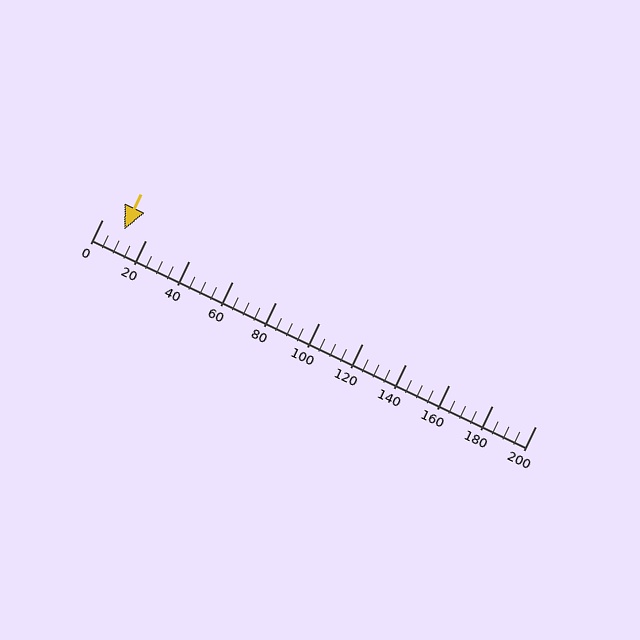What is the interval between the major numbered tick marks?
The major tick marks are spaced 20 units apart.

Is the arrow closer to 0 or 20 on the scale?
The arrow is closer to 20.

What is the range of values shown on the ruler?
The ruler shows values from 0 to 200.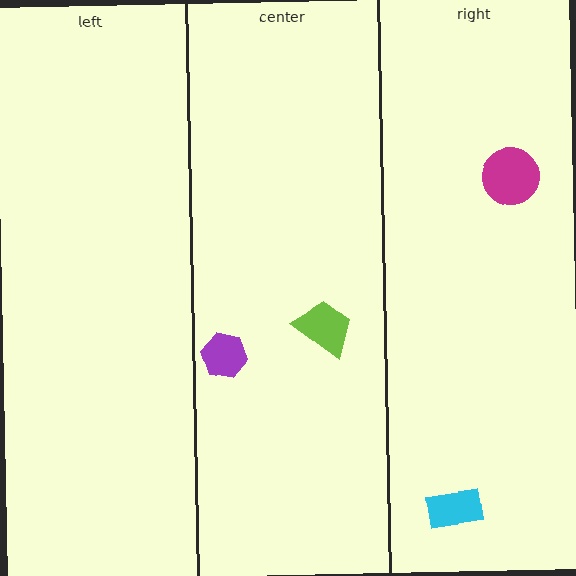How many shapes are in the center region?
2.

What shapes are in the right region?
The magenta circle, the cyan rectangle.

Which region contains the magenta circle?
The right region.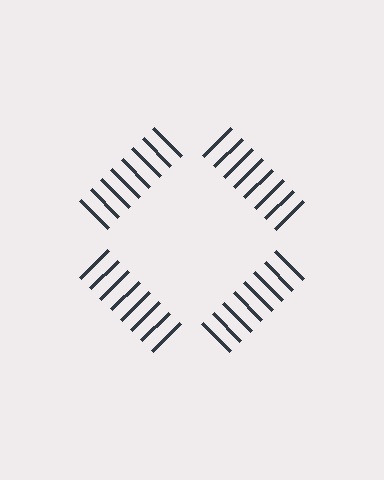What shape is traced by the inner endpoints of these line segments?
An illusory square — the line segments terminate on its edges but no continuous stroke is drawn.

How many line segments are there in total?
32 — 8 along each of the 4 edges.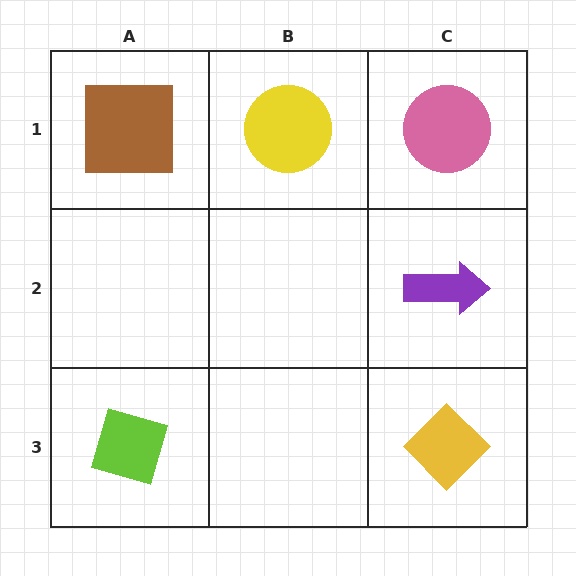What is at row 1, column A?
A brown square.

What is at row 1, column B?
A yellow circle.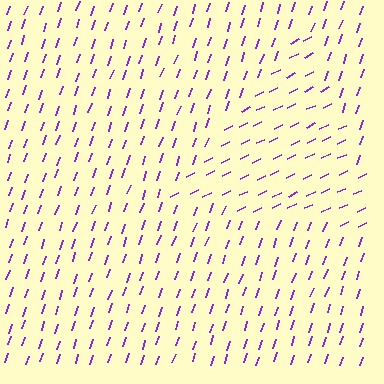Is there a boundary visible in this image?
Yes, there is a texture boundary formed by a change in line orientation.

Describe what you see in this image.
The image is filled with small purple line segments. A triangle region in the image has lines oriented differently from the surrounding lines, creating a visible texture boundary.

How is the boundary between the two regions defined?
The boundary is defined purely by a change in line orientation (approximately 45 degrees difference). All lines are the same color and thickness.